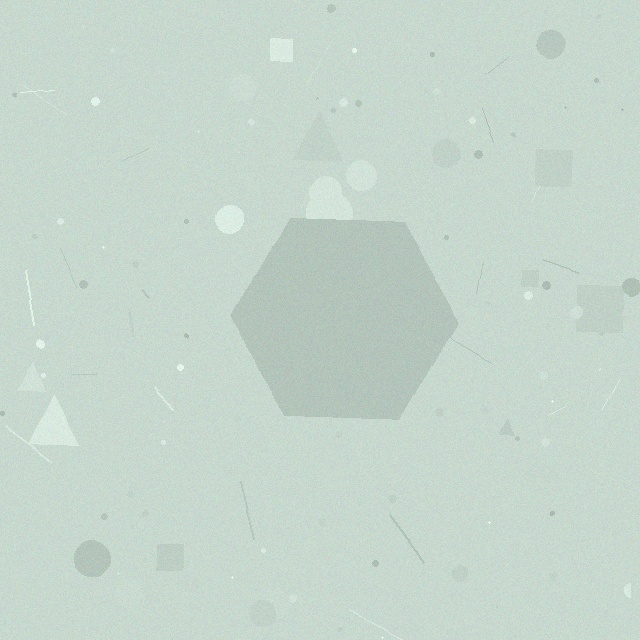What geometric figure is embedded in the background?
A hexagon is embedded in the background.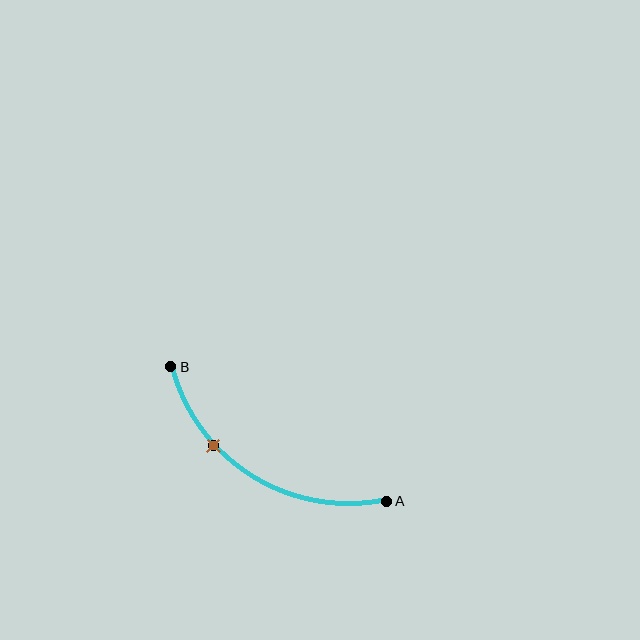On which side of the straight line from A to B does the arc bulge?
The arc bulges below the straight line connecting A and B.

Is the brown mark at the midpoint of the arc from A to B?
No. The brown mark lies on the arc but is closer to endpoint B. The arc midpoint would be at the point on the curve equidistant along the arc from both A and B.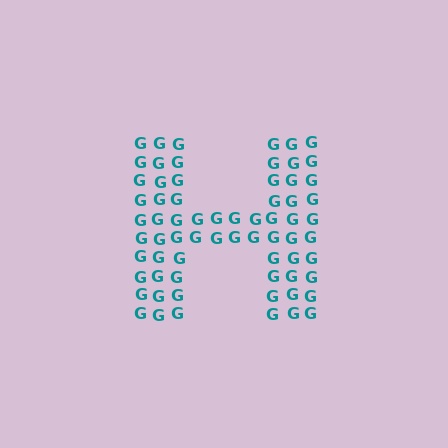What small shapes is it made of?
It is made of small letter G's.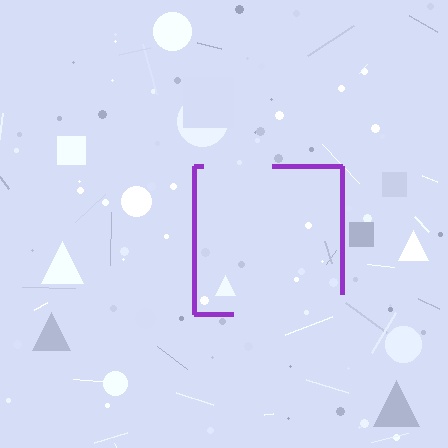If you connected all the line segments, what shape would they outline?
They would outline a square.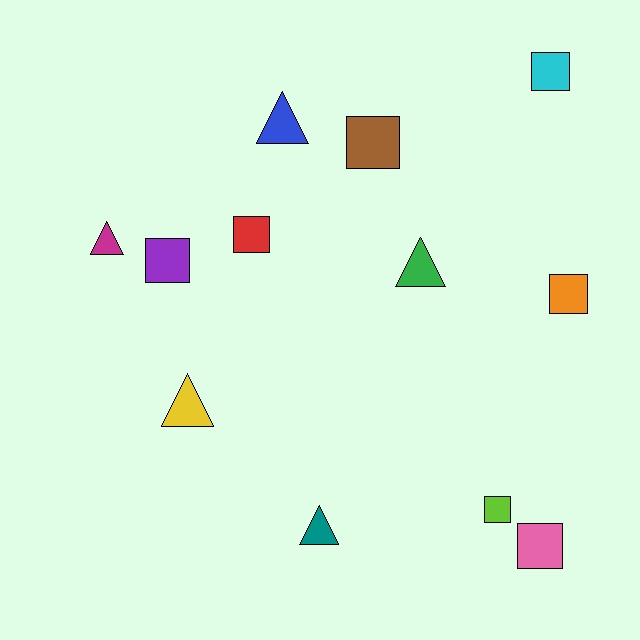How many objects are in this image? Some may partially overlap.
There are 12 objects.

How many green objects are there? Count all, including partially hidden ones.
There is 1 green object.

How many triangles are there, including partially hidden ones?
There are 5 triangles.